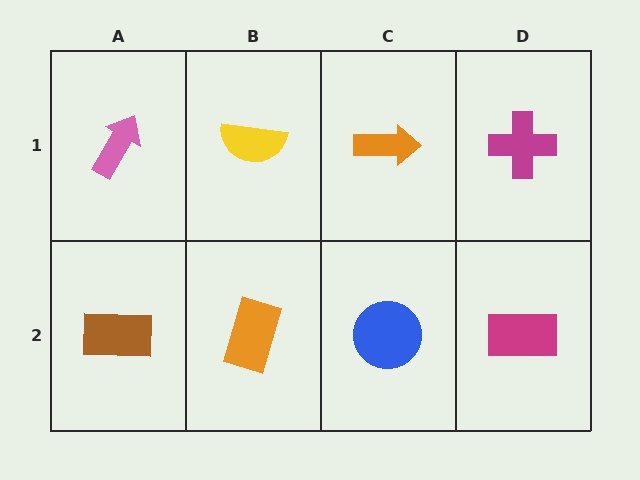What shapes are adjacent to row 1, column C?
A blue circle (row 2, column C), a yellow semicircle (row 1, column B), a magenta cross (row 1, column D).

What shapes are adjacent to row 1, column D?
A magenta rectangle (row 2, column D), an orange arrow (row 1, column C).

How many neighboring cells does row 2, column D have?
2.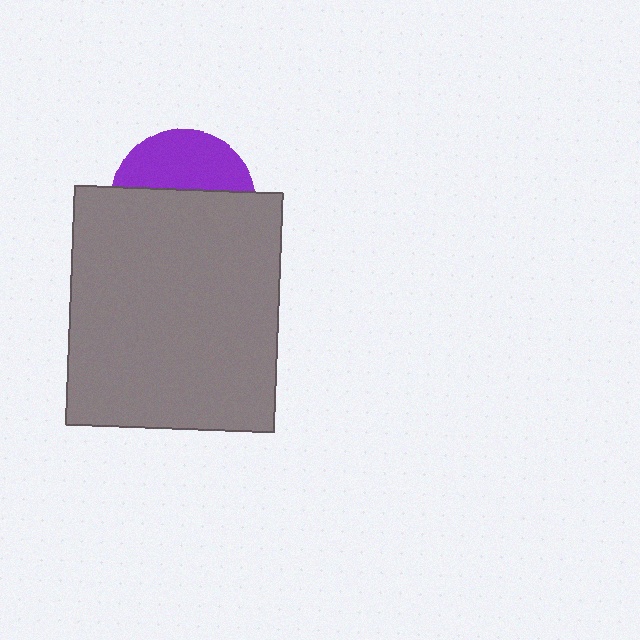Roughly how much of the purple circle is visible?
A small part of it is visible (roughly 39%).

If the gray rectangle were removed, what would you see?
You would see the complete purple circle.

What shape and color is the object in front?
The object in front is a gray rectangle.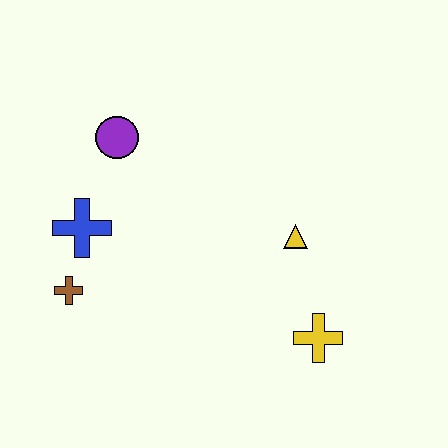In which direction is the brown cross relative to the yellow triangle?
The brown cross is to the left of the yellow triangle.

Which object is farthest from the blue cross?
The yellow cross is farthest from the blue cross.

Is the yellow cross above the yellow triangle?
No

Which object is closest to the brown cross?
The blue cross is closest to the brown cross.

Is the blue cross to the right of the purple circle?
No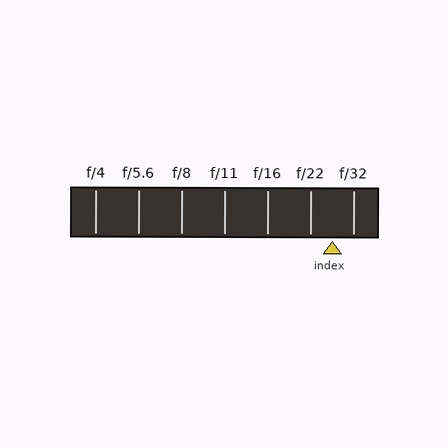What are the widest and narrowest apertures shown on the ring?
The widest aperture shown is f/4 and the narrowest is f/32.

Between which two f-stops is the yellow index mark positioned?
The index mark is between f/22 and f/32.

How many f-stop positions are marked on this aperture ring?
There are 7 f-stop positions marked.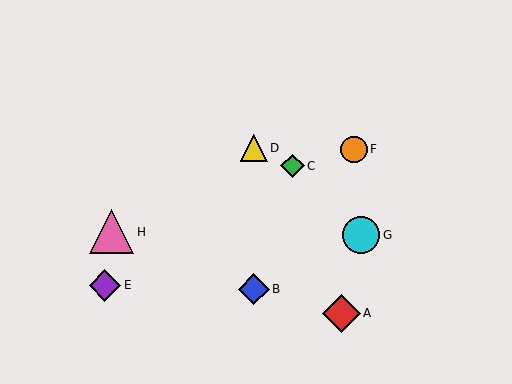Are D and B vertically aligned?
Yes, both are at x≈254.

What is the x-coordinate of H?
Object H is at x≈112.